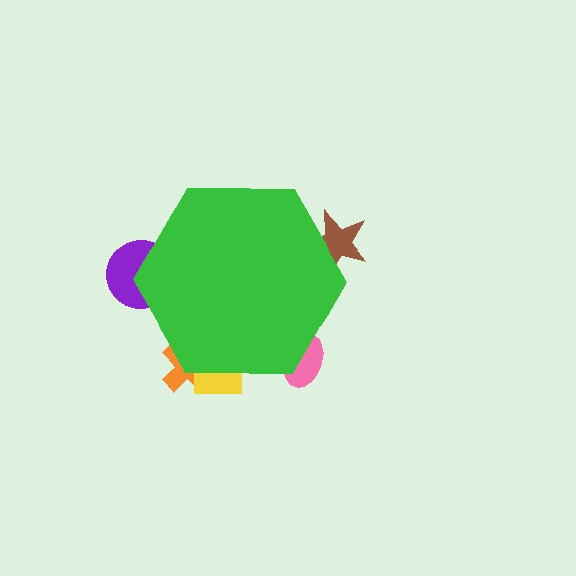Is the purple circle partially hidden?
Yes, the purple circle is partially hidden behind the green hexagon.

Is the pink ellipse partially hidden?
Yes, the pink ellipse is partially hidden behind the green hexagon.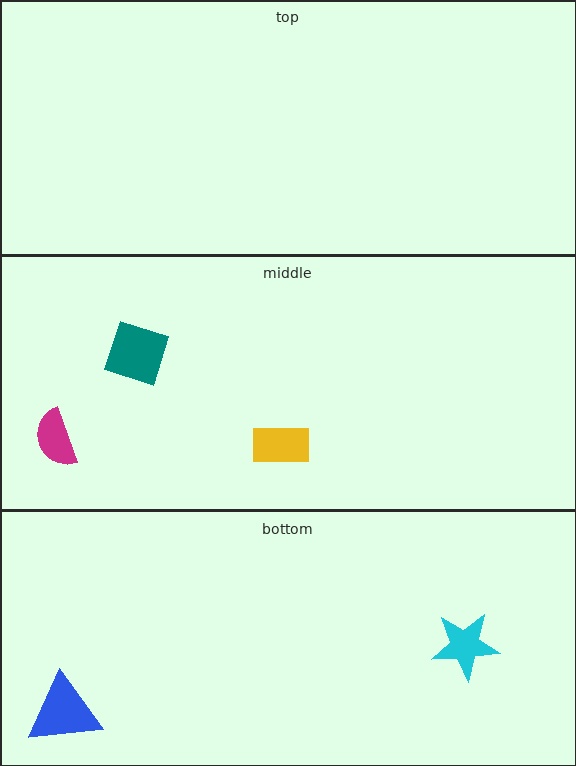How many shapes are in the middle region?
3.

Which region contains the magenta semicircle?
The middle region.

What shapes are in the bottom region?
The blue triangle, the cyan star.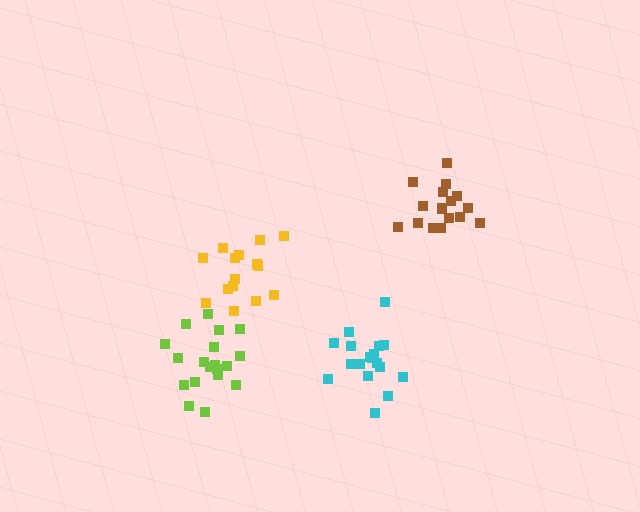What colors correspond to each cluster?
The clusters are colored: yellow, lime, brown, cyan.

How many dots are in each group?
Group 1: 15 dots, Group 2: 19 dots, Group 3: 16 dots, Group 4: 18 dots (68 total).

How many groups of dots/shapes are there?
There are 4 groups.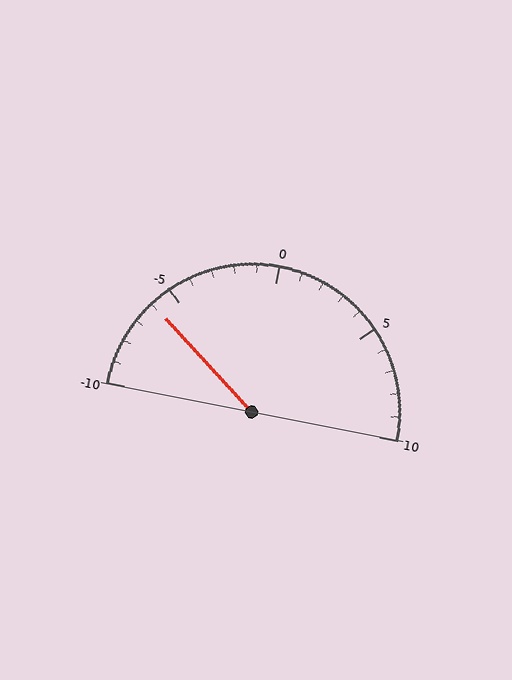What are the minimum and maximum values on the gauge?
The gauge ranges from -10 to 10.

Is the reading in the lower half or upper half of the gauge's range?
The reading is in the lower half of the range (-10 to 10).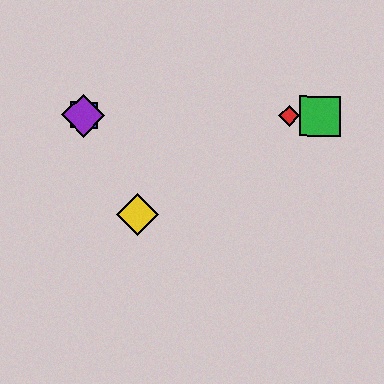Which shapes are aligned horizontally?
The red diamond, the blue square, the green square, the purple diamond are aligned horizontally.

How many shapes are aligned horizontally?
4 shapes (the red diamond, the blue square, the green square, the purple diamond) are aligned horizontally.